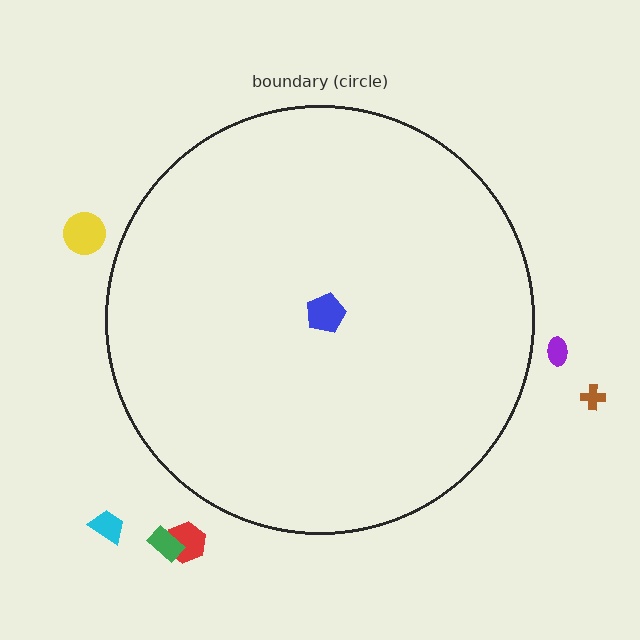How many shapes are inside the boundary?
1 inside, 6 outside.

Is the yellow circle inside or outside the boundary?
Outside.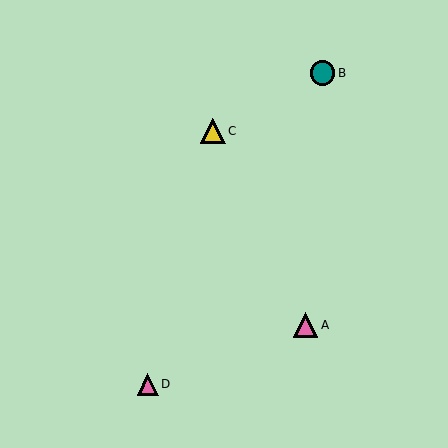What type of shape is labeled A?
Shape A is a pink triangle.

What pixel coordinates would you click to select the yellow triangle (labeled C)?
Click at (213, 131) to select the yellow triangle C.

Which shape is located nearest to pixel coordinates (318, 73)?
The teal circle (labeled B) at (322, 73) is nearest to that location.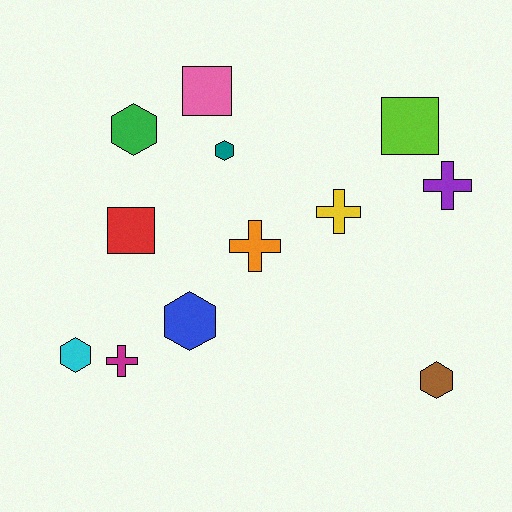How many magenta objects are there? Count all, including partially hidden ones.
There is 1 magenta object.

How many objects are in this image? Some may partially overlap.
There are 12 objects.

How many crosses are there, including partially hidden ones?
There are 4 crosses.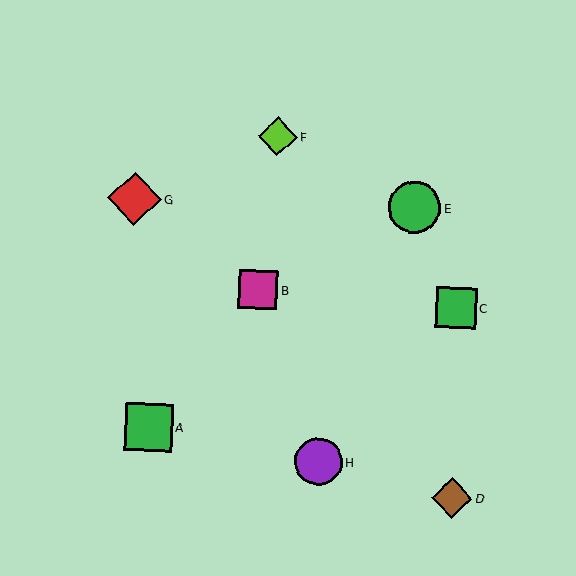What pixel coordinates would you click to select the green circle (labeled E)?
Click at (414, 207) to select the green circle E.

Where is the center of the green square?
The center of the green square is at (149, 427).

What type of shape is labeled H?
Shape H is a purple circle.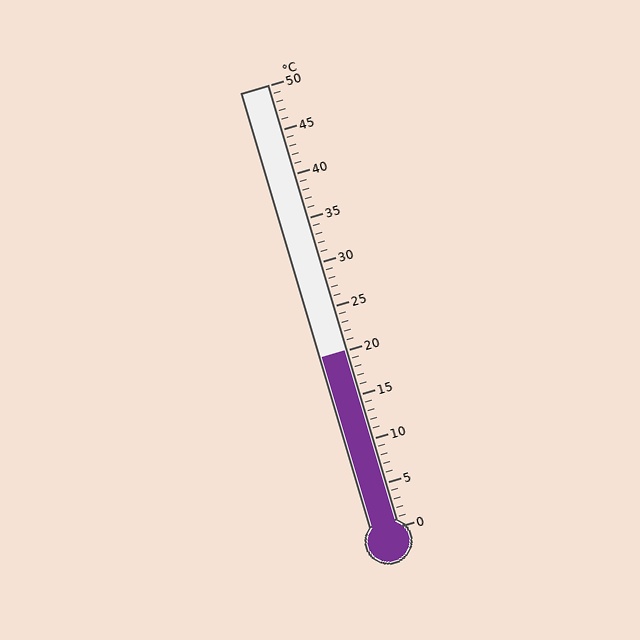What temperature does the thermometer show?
The thermometer shows approximately 20°C.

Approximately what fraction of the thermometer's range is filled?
The thermometer is filled to approximately 40% of its range.